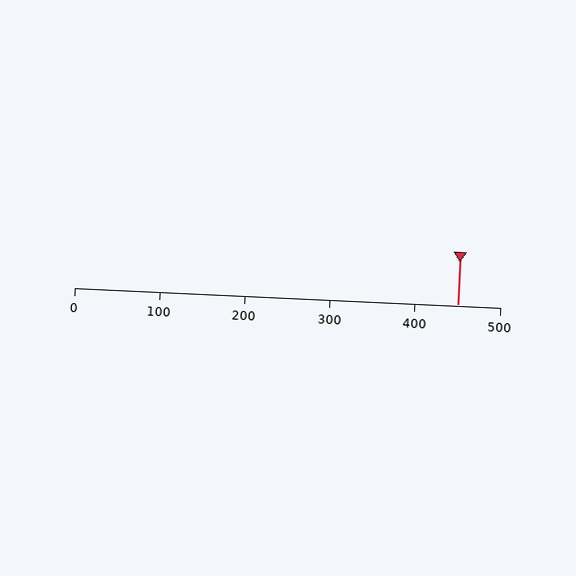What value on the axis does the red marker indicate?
The marker indicates approximately 450.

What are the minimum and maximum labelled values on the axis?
The axis runs from 0 to 500.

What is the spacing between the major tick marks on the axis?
The major ticks are spaced 100 apart.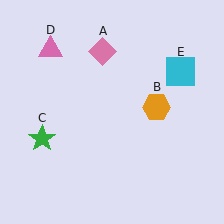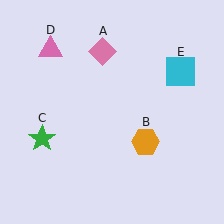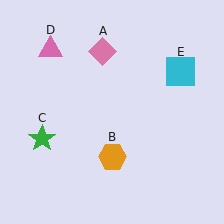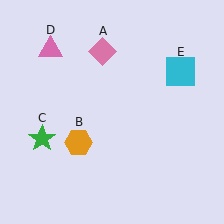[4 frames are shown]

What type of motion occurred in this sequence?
The orange hexagon (object B) rotated clockwise around the center of the scene.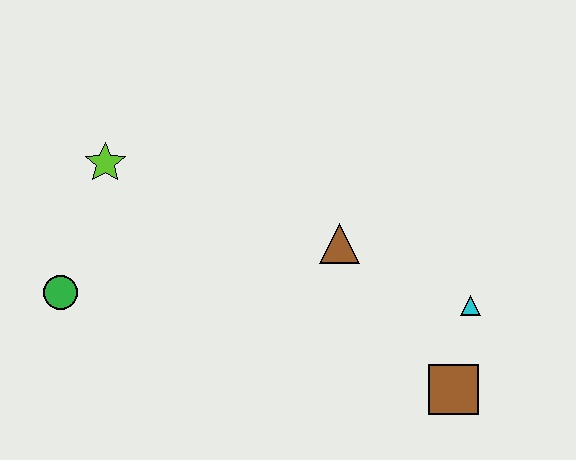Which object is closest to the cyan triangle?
The brown square is closest to the cyan triangle.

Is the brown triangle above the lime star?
No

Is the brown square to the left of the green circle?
No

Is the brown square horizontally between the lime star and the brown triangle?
No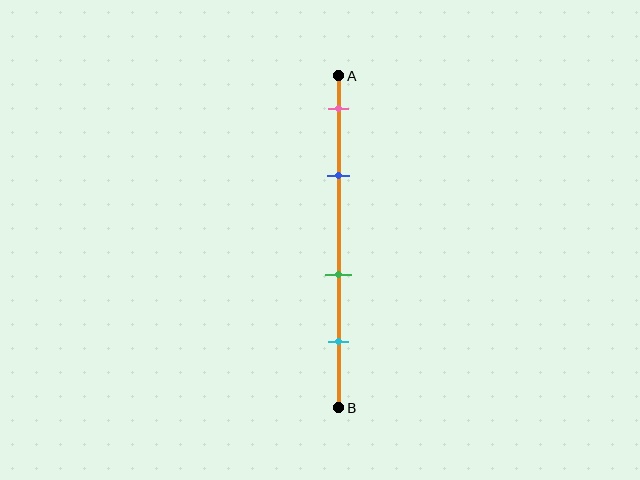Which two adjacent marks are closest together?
The pink and blue marks are the closest adjacent pair.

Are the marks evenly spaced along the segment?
No, the marks are not evenly spaced.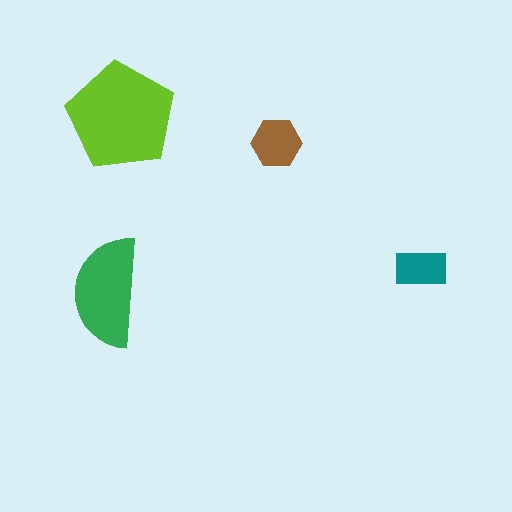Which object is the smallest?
The teal rectangle.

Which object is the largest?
The lime pentagon.